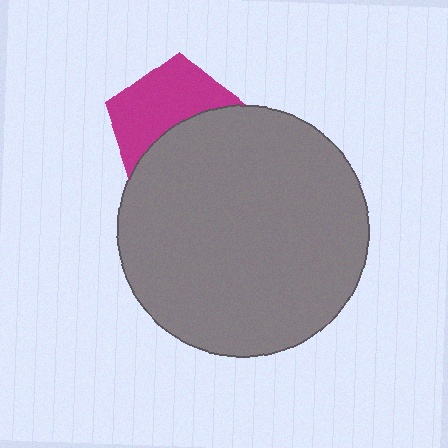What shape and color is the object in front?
The object in front is a gray circle.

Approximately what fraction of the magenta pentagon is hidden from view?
Roughly 49% of the magenta pentagon is hidden behind the gray circle.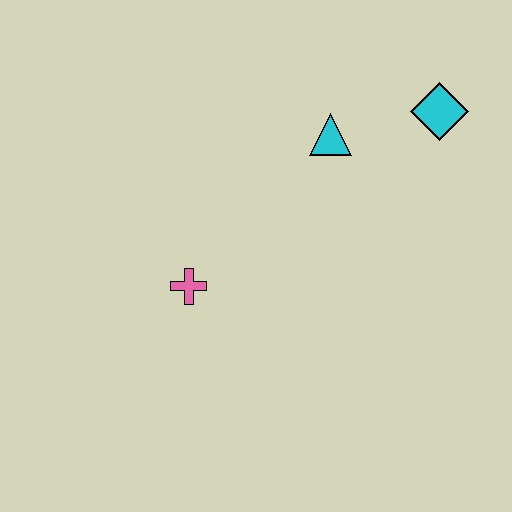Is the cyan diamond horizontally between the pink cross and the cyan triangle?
No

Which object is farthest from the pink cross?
The cyan diamond is farthest from the pink cross.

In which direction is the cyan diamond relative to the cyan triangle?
The cyan diamond is to the right of the cyan triangle.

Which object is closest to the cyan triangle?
The cyan diamond is closest to the cyan triangle.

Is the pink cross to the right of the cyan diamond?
No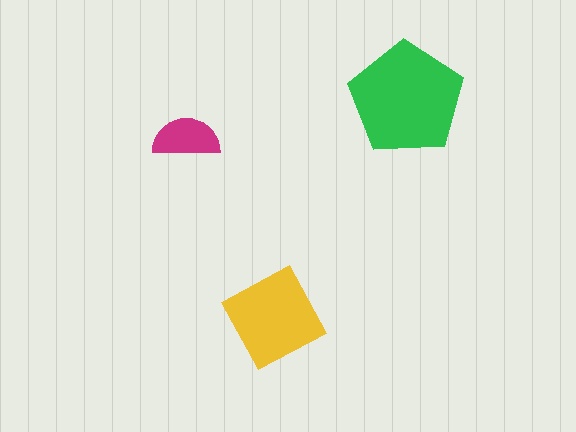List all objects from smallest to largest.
The magenta semicircle, the yellow diamond, the green pentagon.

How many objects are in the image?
There are 3 objects in the image.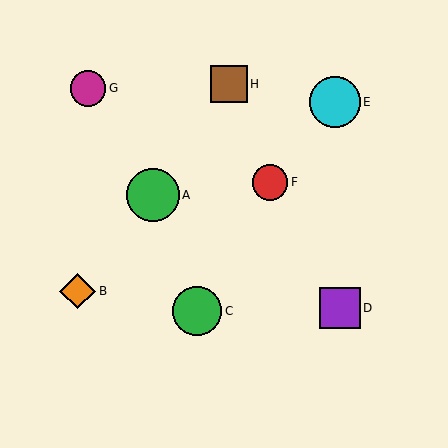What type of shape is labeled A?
Shape A is a green circle.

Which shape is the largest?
The green circle (labeled A) is the largest.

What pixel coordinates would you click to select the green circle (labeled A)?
Click at (153, 195) to select the green circle A.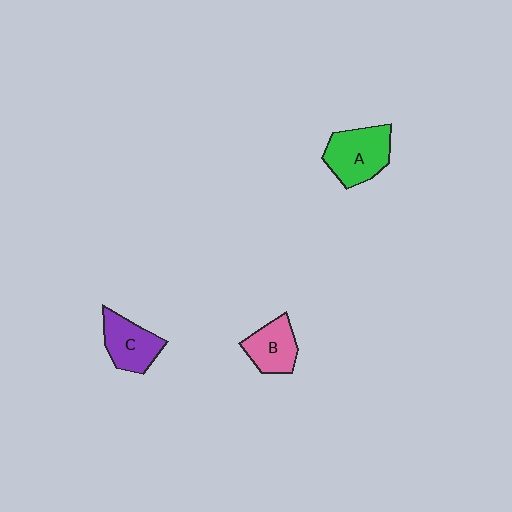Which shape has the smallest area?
Shape B (pink).